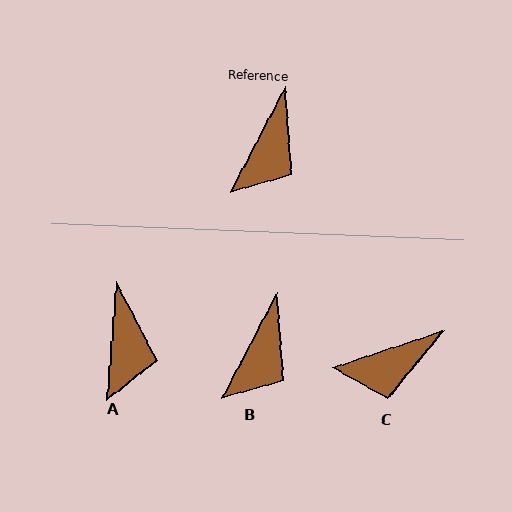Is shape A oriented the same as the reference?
No, it is off by about 23 degrees.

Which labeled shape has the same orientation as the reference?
B.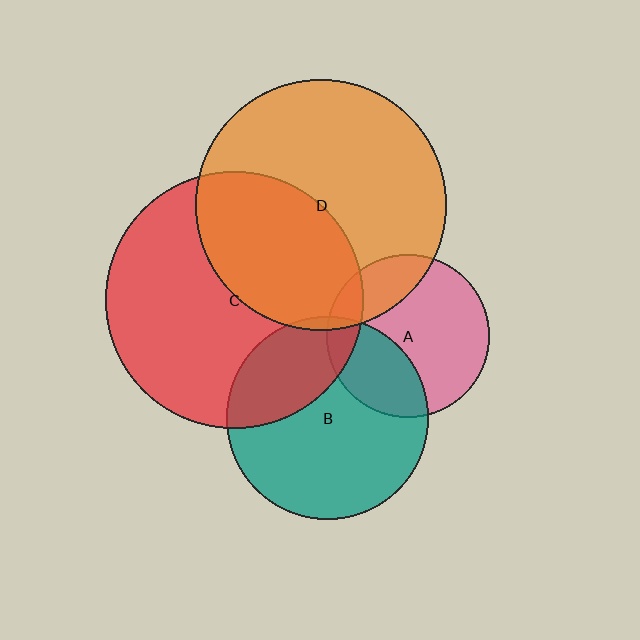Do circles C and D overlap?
Yes.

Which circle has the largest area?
Circle C (red).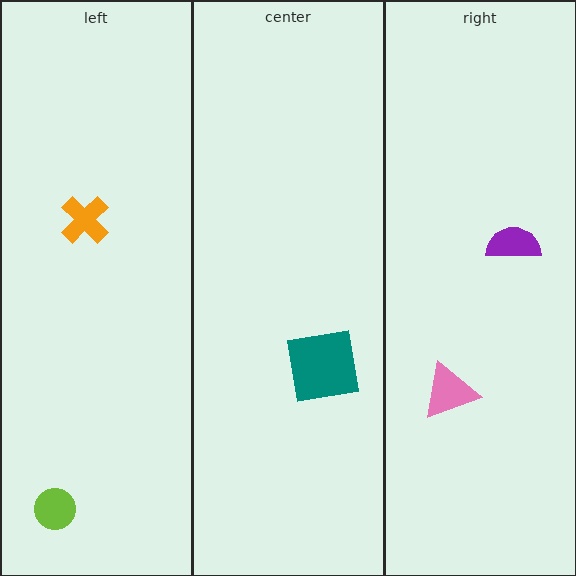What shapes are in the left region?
The lime circle, the orange cross.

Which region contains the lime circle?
The left region.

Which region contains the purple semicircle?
The right region.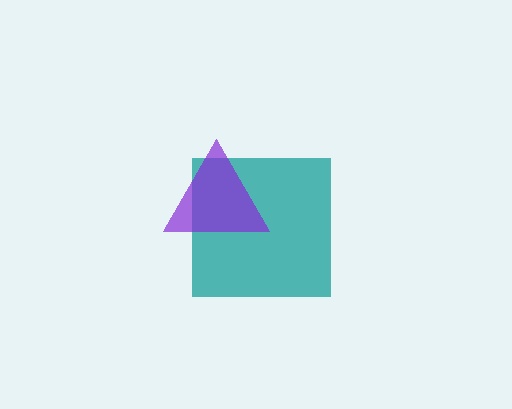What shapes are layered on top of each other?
The layered shapes are: a teal square, a purple triangle.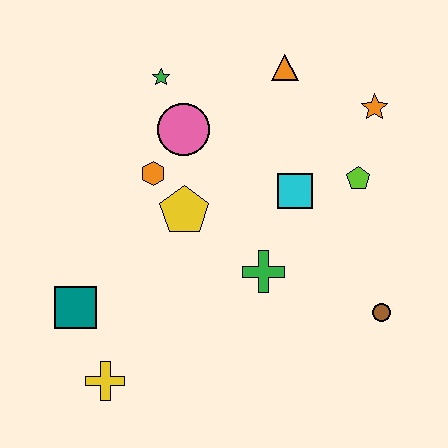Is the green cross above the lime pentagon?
No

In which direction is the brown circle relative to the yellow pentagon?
The brown circle is to the right of the yellow pentagon.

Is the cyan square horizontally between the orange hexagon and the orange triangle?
No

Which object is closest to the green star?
The pink circle is closest to the green star.